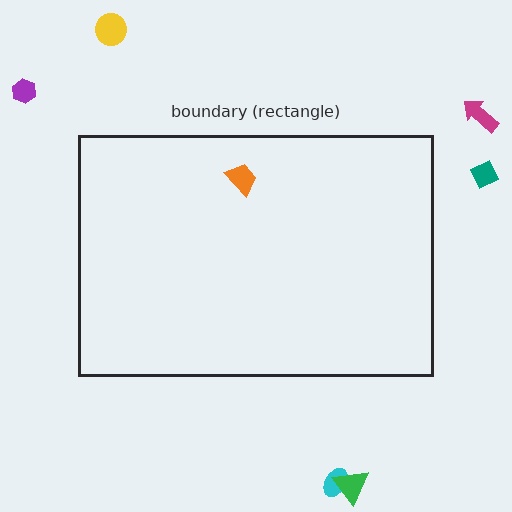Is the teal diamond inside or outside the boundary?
Outside.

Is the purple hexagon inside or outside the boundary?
Outside.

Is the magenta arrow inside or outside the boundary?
Outside.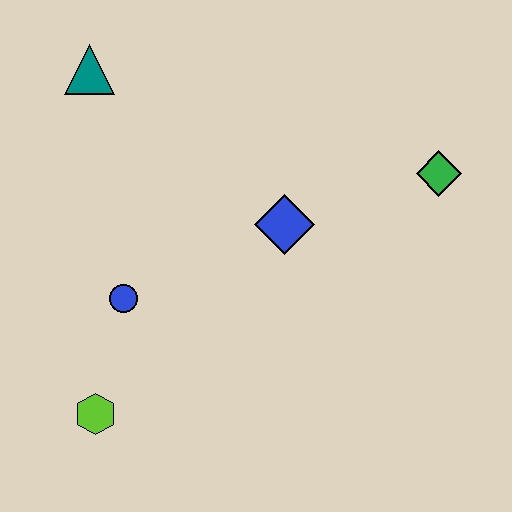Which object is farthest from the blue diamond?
The lime hexagon is farthest from the blue diamond.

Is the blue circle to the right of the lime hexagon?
Yes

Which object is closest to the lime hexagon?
The blue circle is closest to the lime hexagon.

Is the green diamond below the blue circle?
No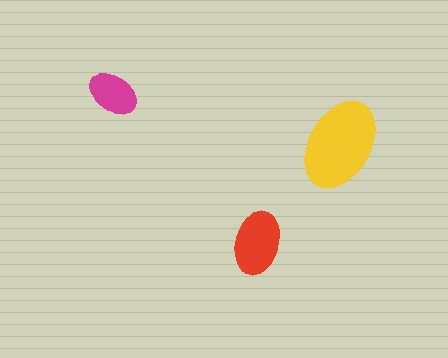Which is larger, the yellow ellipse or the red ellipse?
The yellow one.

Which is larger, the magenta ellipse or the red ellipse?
The red one.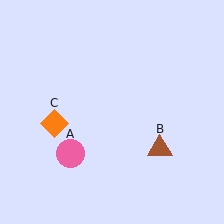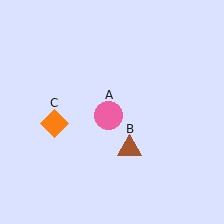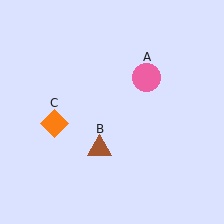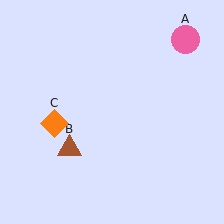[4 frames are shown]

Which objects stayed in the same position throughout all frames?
Orange diamond (object C) remained stationary.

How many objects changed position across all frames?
2 objects changed position: pink circle (object A), brown triangle (object B).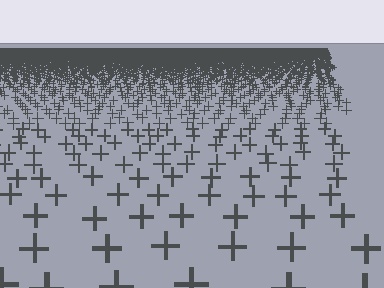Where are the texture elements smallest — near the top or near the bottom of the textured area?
Near the top.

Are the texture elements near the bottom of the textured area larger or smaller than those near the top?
Larger. Near the bottom, elements are closer to the viewer and appear at a bigger on-screen size.